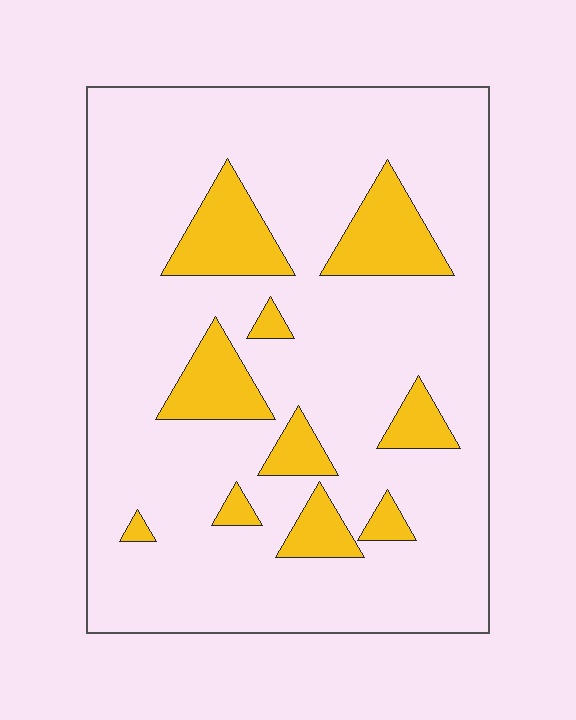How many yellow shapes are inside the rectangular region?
10.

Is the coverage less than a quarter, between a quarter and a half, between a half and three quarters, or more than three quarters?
Less than a quarter.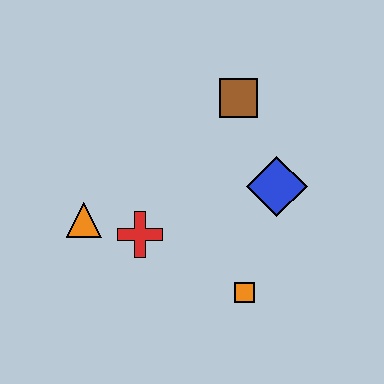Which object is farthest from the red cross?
The brown square is farthest from the red cross.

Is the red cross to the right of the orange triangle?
Yes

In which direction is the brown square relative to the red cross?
The brown square is above the red cross.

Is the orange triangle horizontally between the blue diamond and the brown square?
No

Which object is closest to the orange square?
The blue diamond is closest to the orange square.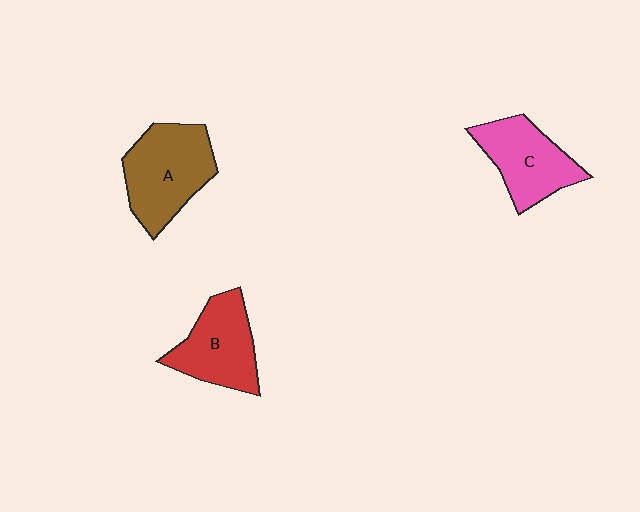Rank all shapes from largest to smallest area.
From largest to smallest: A (brown), B (red), C (pink).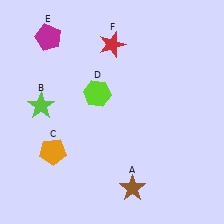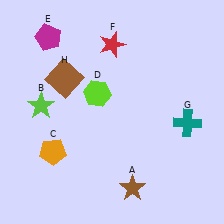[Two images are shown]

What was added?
A teal cross (G), a brown square (H) were added in Image 2.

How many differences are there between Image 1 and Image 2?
There are 2 differences between the two images.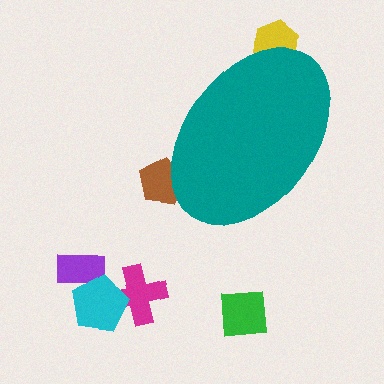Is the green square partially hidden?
No, the green square is fully visible.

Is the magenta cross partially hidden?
No, the magenta cross is fully visible.